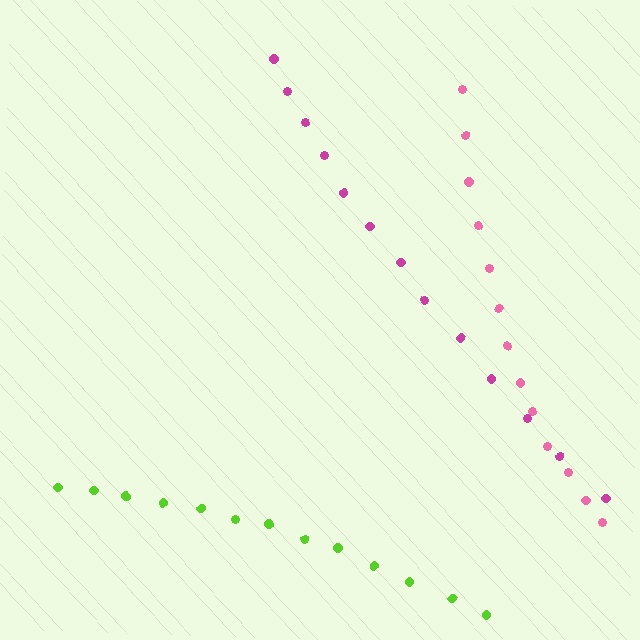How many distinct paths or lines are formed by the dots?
There are 3 distinct paths.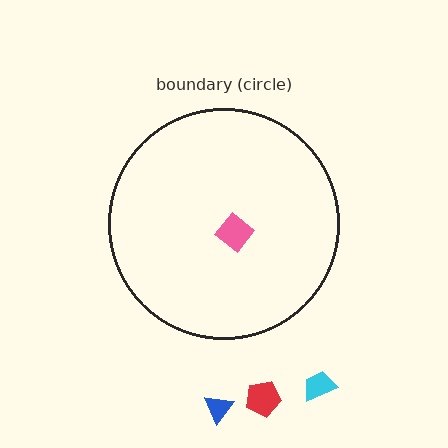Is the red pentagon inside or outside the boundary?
Outside.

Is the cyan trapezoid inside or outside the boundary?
Outside.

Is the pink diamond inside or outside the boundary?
Inside.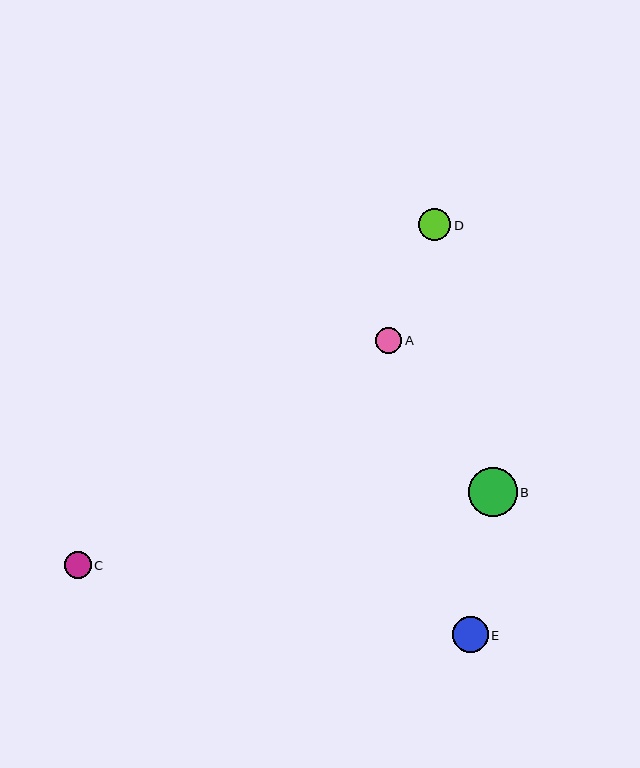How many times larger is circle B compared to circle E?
Circle B is approximately 1.4 times the size of circle E.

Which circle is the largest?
Circle B is the largest with a size of approximately 49 pixels.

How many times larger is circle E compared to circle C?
Circle E is approximately 1.3 times the size of circle C.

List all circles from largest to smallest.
From largest to smallest: B, E, D, C, A.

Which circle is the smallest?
Circle A is the smallest with a size of approximately 26 pixels.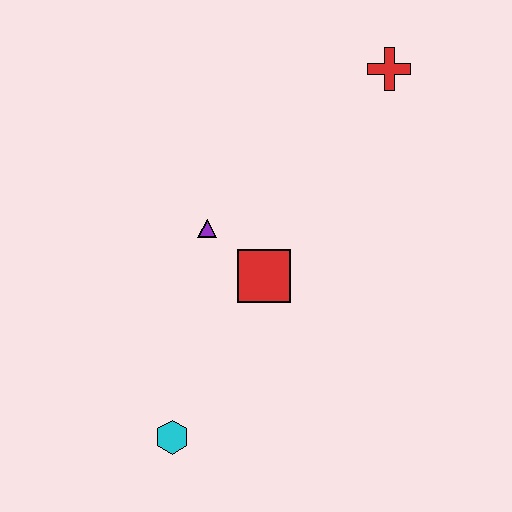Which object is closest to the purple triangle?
The red square is closest to the purple triangle.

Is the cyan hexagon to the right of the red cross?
No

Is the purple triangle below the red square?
No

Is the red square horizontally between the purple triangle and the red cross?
Yes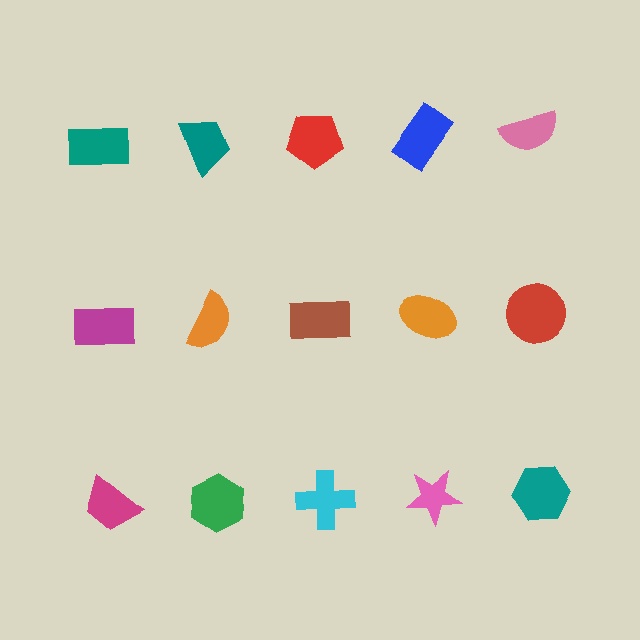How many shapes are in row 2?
5 shapes.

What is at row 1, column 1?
A teal rectangle.